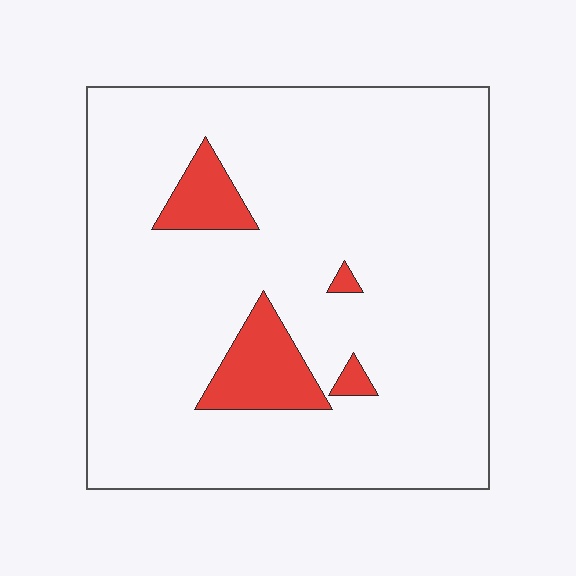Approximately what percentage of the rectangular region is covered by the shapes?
Approximately 10%.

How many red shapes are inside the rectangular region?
4.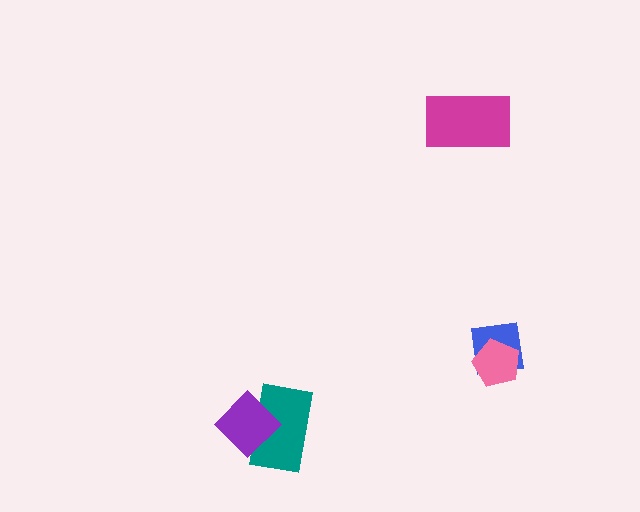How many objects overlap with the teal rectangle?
1 object overlaps with the teal rectangle.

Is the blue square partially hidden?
Yes, it is partially covered by another shape.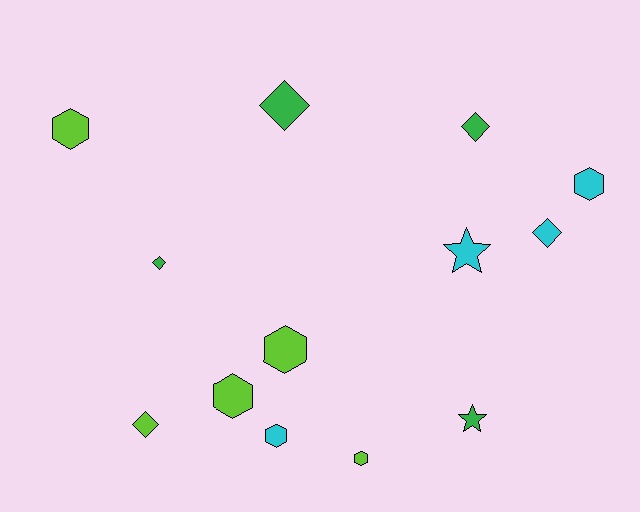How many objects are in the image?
There are 13 objects.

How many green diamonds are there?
There are 3 green diamonds.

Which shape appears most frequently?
Hexagon, with 6 objects.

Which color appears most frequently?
Lime, with 5 objects.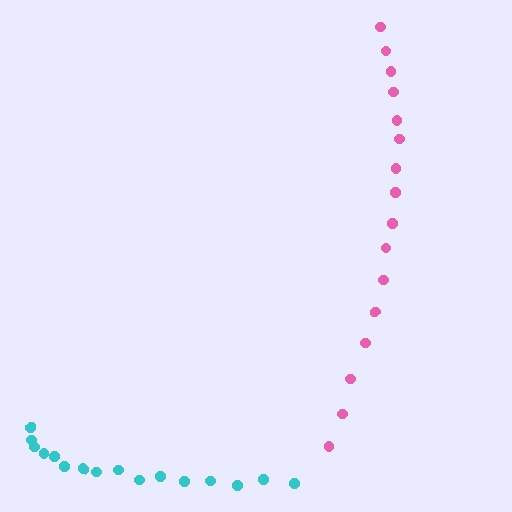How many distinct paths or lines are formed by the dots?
There are 2 distinct paths.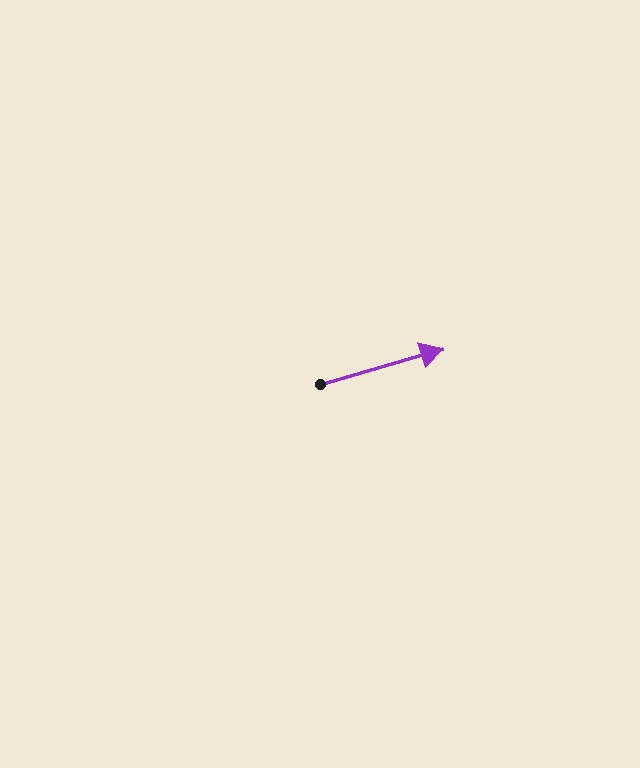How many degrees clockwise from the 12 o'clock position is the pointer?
Approximately 74 degrees.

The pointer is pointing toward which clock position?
Roughly 2 o'clock.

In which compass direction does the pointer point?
East.